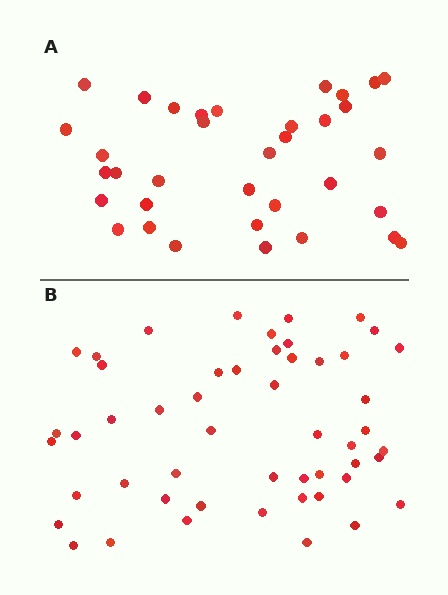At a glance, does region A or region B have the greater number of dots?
Region B (the bottom region) has more dots.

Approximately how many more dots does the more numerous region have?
Region B has approximately 15 more dots than region A.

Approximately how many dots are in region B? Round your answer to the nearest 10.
About 50 dots. (The exact count is 51, which rounds to 50.)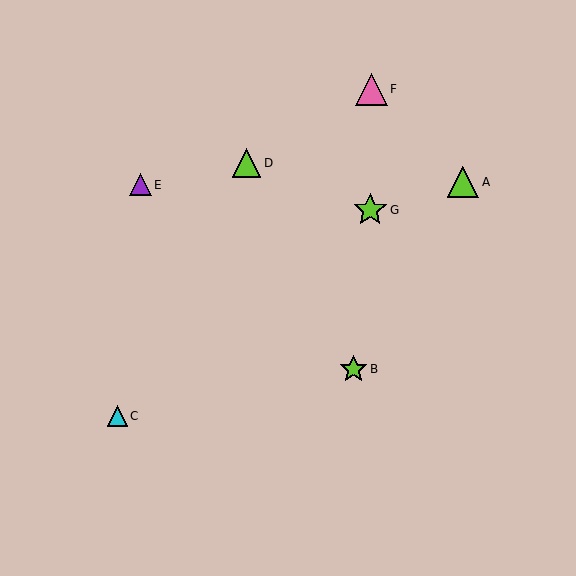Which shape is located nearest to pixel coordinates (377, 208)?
The lime star (labeled G) at (370, 210) is nearest to that location.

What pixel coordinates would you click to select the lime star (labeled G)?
Click at (370, 210) to select the lime star G.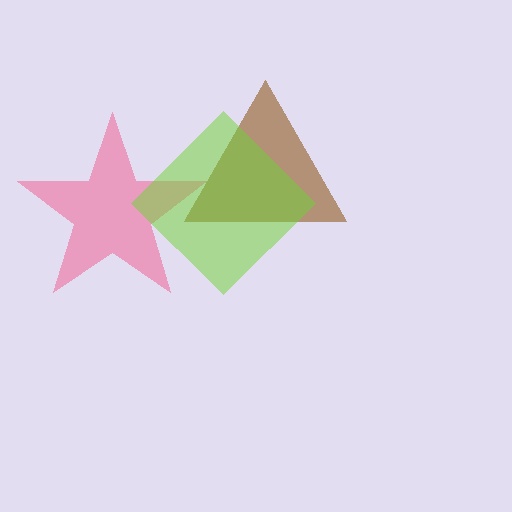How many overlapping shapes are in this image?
There are 3 overlapping shapes in the image.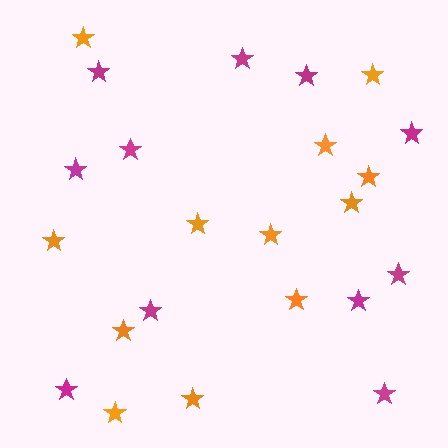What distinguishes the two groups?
There are 2 groups: one group of orange stars (12) and one group of magenta stars (11).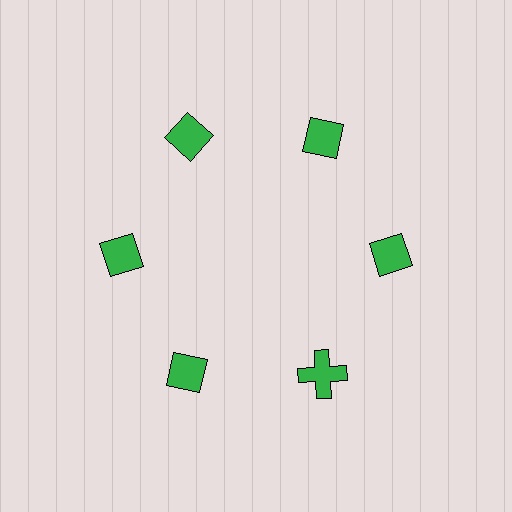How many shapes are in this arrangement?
There are 6 shapes arranged in a ring pattern.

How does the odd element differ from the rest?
It has a different shape: cross instead of diamond.